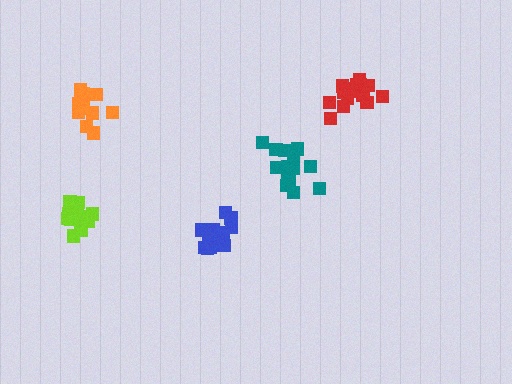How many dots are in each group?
Group 1: 17 dots, Group 2: 14 dots, Group 3: 12 dots, Group 4: 12 dots, Group 5: 15 dots (70 total).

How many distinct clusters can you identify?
There are 5 distinct clusters.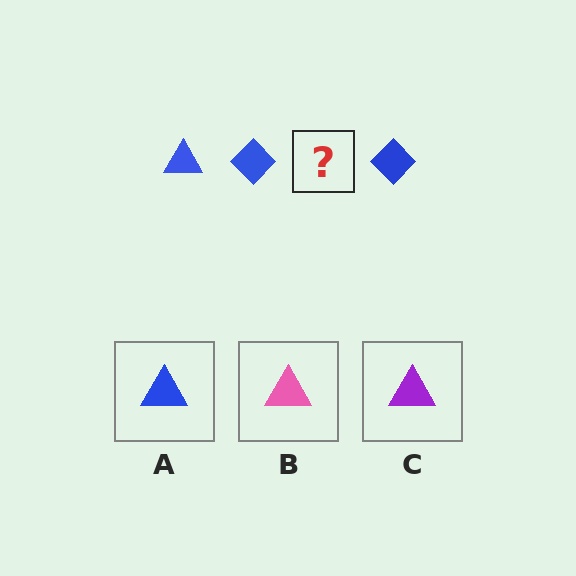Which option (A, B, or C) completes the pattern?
A.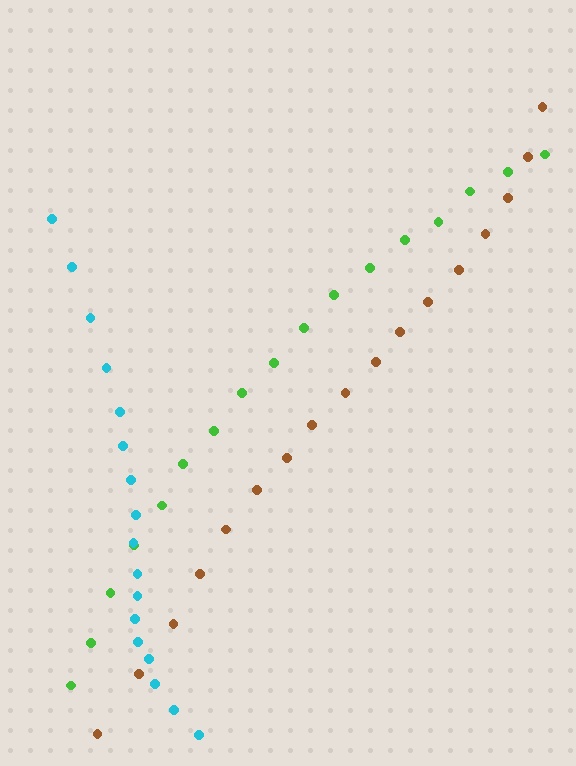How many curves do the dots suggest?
There are 3 distinct paths.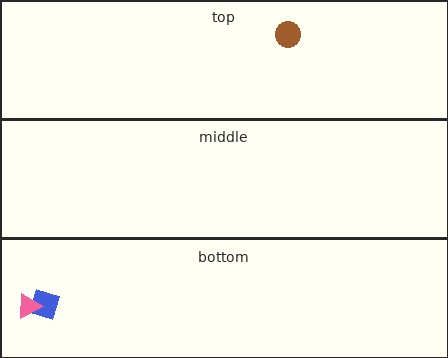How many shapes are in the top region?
1.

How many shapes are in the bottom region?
2.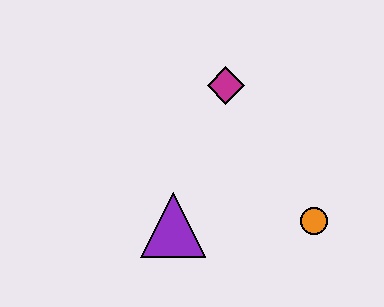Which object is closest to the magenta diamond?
The purple triangle is closest to the magenta diamond.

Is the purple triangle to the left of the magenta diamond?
Yes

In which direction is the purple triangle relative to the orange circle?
The purple triangle is to the left of the orange circle.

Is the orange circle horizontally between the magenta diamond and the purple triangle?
No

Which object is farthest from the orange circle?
The magenta diamond is farthest from the orange circle.